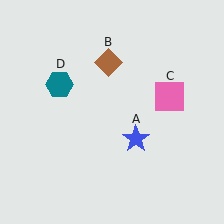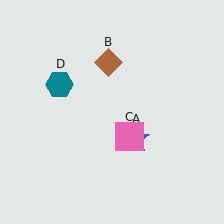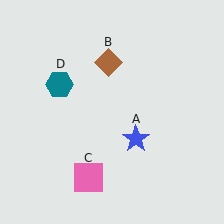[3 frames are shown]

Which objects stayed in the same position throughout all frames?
Blue star (object A) and brown diamond (object B) and teal hexagon (object D) remained stationary.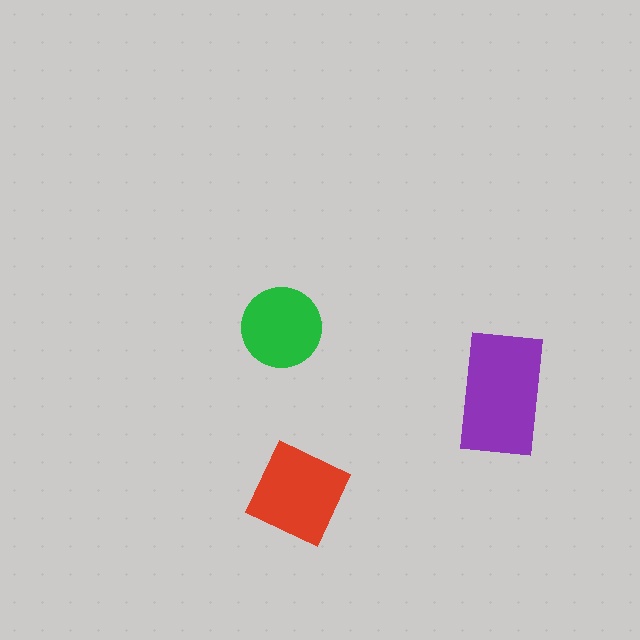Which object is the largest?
The purple rectangle.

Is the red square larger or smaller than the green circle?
Larger.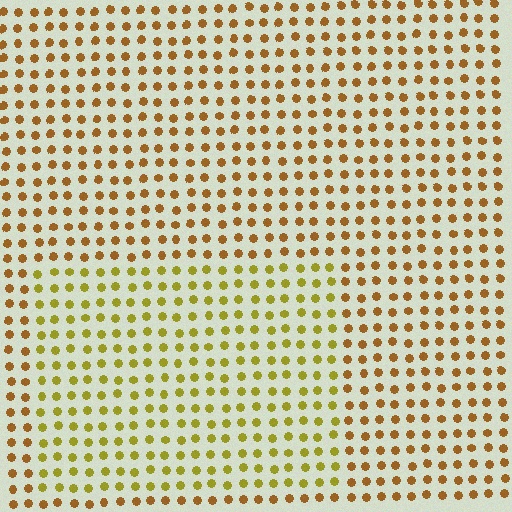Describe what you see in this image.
The image is filled with small brown elements in a uniform arrangement. A rectangle-shaped region is visible where the elements are tinted to a slightly different hue, forming a subtle color boundary.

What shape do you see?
I see a rectangle.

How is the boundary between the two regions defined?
The boundary is defined purely by a slight shift in hue (about 29 degrees). Spacing, size, and orientation are identical on both sides.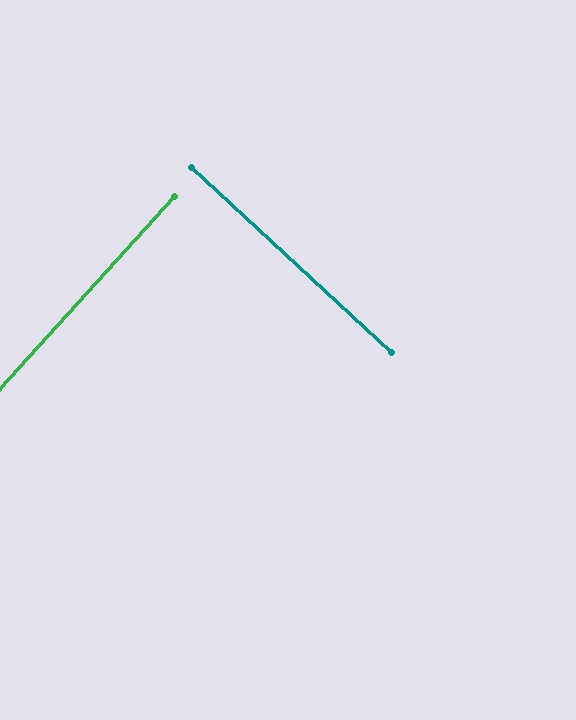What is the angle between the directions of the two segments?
Approximately 90 degrees.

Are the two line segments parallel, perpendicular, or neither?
Perpendicular — they meet at approximately 90°.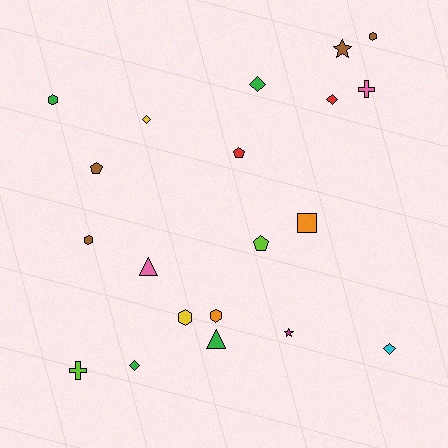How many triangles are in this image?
There are 2 triangles.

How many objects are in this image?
There are 20 objects.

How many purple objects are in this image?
There are no purple objects.